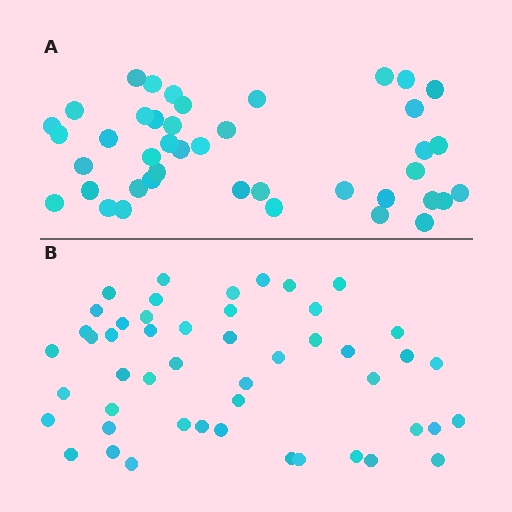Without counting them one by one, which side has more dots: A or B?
Region B (the bottom region) has more dots.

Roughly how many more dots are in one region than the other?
Region B has roughly 8 or so more dots than region A.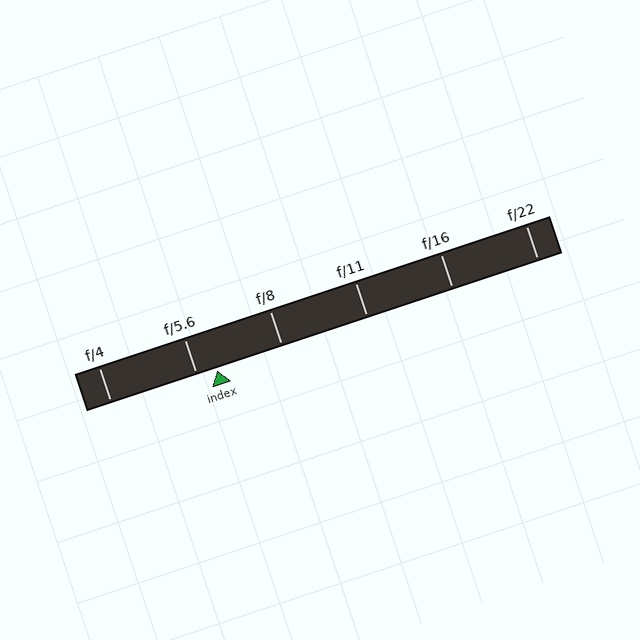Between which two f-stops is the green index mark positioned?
The index mark is between f/5.6 and f/8.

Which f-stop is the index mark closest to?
The index mark is closest to f/5.6.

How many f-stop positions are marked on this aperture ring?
There are 6 f-stop positions marked.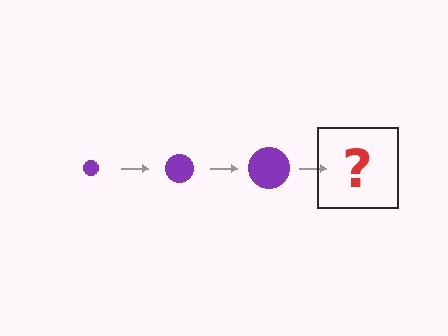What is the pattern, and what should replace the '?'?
The pattern is that the circle gets progressively larger each step. The '?' should be a purple circle, larger than the previous one.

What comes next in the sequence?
The next element should be a purple circle, larger than the previous one.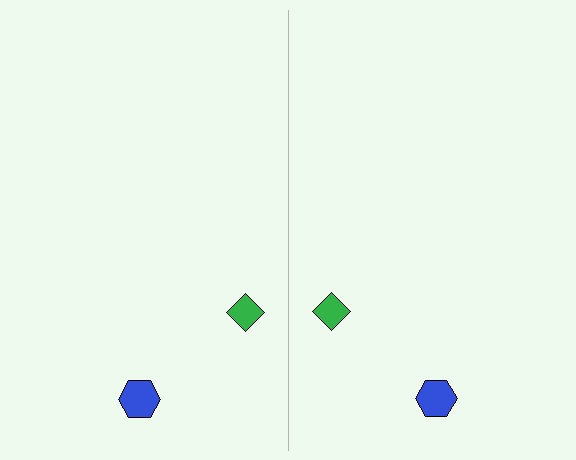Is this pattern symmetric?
Yes, this pattern has bilateral (reflection) symmetry.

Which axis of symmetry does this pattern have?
The pattern has a vertical axis of symmetry running through the center of the image.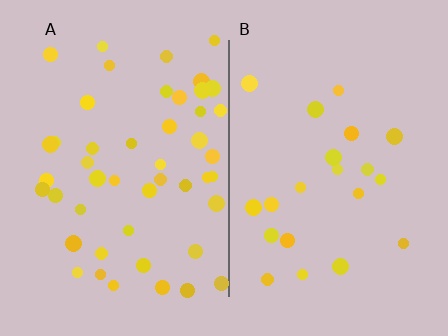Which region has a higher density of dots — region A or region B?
A (the left).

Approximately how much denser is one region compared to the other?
Approximately 2.2× — region A over region B.